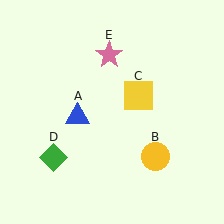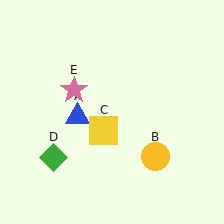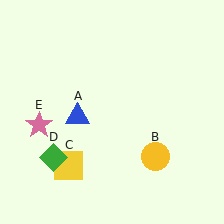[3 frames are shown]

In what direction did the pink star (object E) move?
The pink star (object E) moved down and to the left.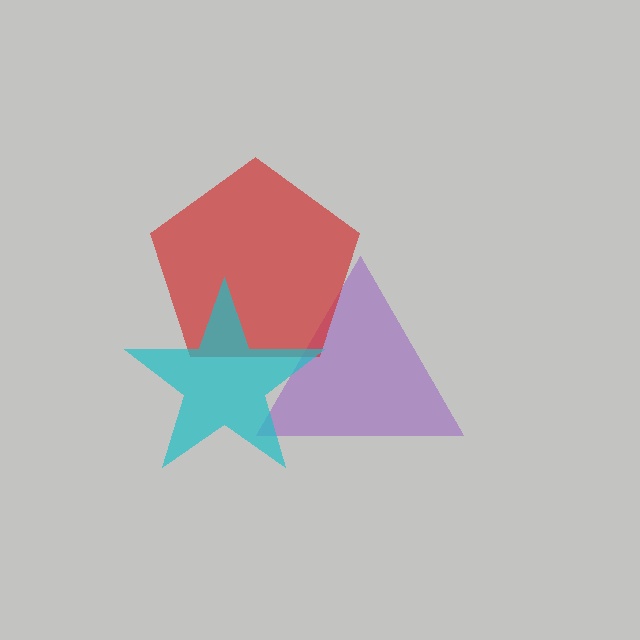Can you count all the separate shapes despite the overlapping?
Yes, there are 3 separate shapes.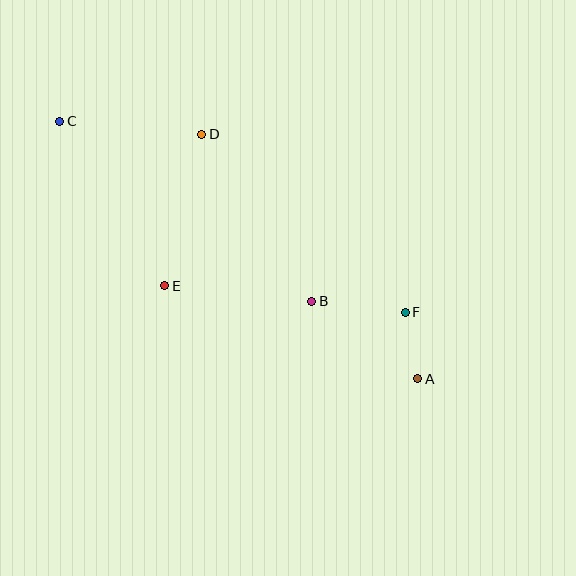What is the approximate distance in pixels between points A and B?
The distance between A and B is approximately 131 pixels.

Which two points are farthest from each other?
Points A and C are farthest from each other.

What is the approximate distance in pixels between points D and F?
The distance between D and F is approximately 270 pixels.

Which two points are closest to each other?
Points A and F are closest to each other.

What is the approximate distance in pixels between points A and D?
The distance between A and D is approximately 326 pixels.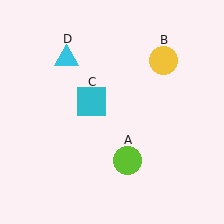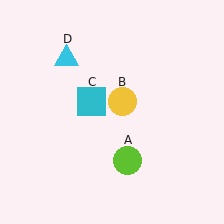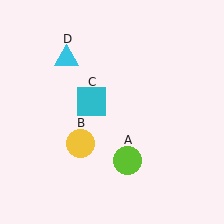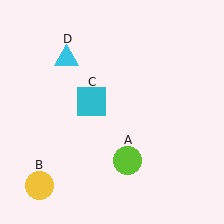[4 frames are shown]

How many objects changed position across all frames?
1 object changed position: yellow circle (object B).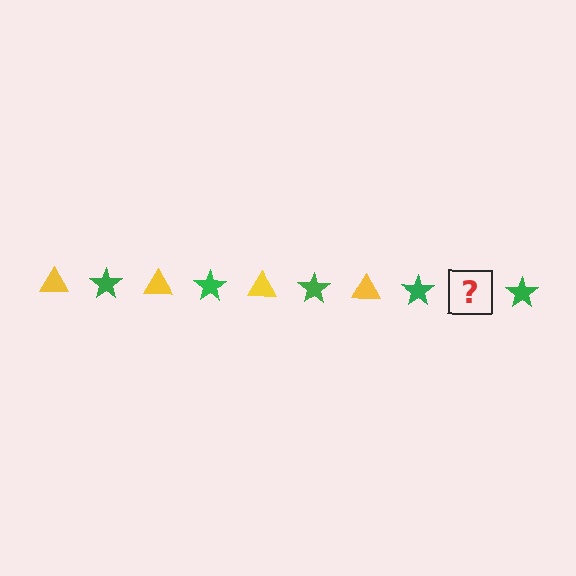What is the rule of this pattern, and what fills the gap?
The rule is that the pattern alternates between yellow triangle and green star. The gap should be filled with a yellow triangle.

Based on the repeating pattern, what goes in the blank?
The blank should be a yellow triangle.